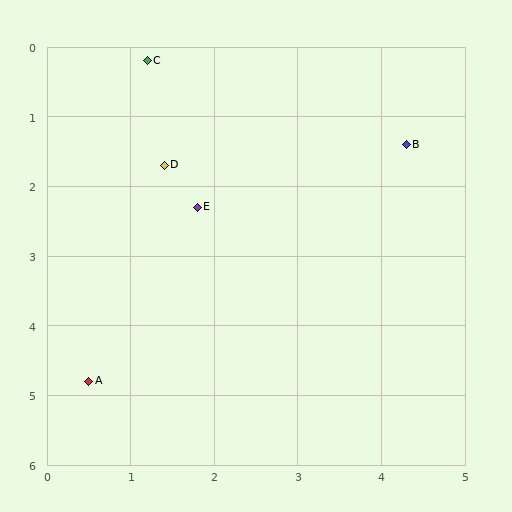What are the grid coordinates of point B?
Point B is at approximately (4.3, 1.4).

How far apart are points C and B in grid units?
Points C and B are about 3.3 grid units apart.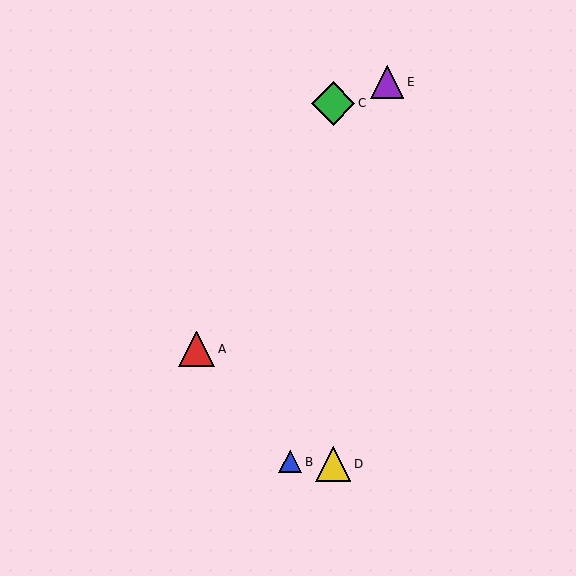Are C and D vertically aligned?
Yes, both are at x≈333.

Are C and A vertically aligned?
No, C is at x≈333 and A is at x≈197.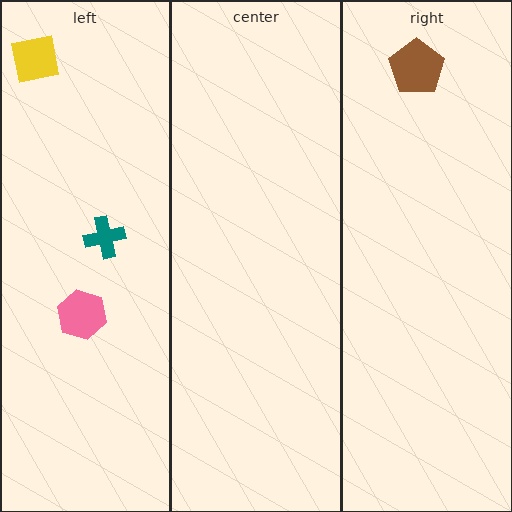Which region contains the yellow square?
The left region.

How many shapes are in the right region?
1.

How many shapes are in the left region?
3.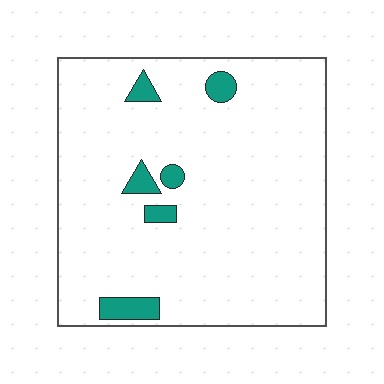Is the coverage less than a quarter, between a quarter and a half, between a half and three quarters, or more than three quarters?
Less than a quarter.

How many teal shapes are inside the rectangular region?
6.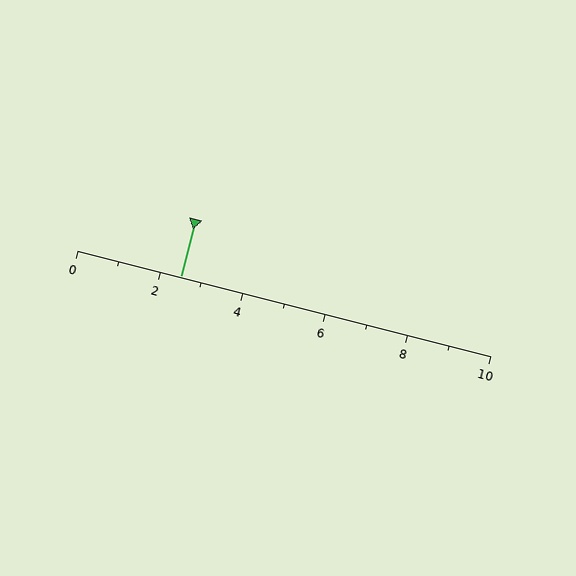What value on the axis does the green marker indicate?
The marker indicates approximately 2.5.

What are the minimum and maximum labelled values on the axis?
The axis runs from 0 to 10.